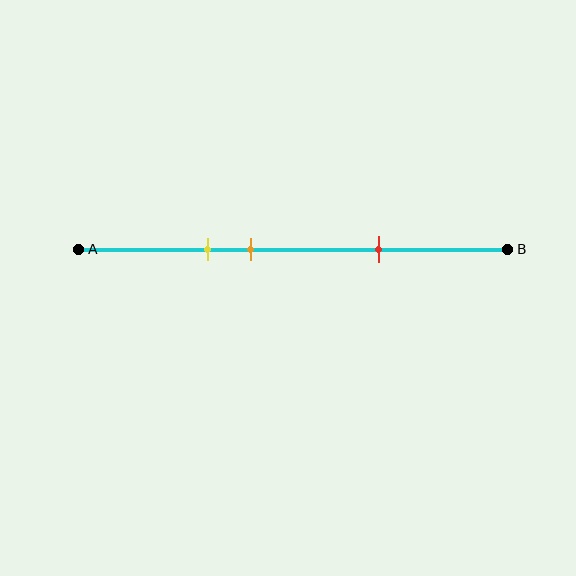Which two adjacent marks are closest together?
The yellow and orange marks are the closest adjacent pair.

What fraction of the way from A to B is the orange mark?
The orange mark is approximately 40% (0.4) of the way from A to B.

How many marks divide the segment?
There are 3 marks dividing the segment.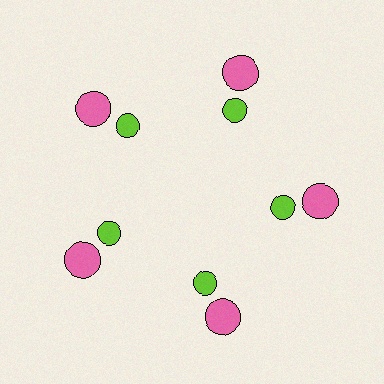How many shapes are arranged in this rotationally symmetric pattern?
There are 10 shapes, arranged in 5 groups of 2.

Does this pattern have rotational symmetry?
Yes, this pattern has 5-fold rotational symmetry. It looks the same after rotating 72 degrees around the center.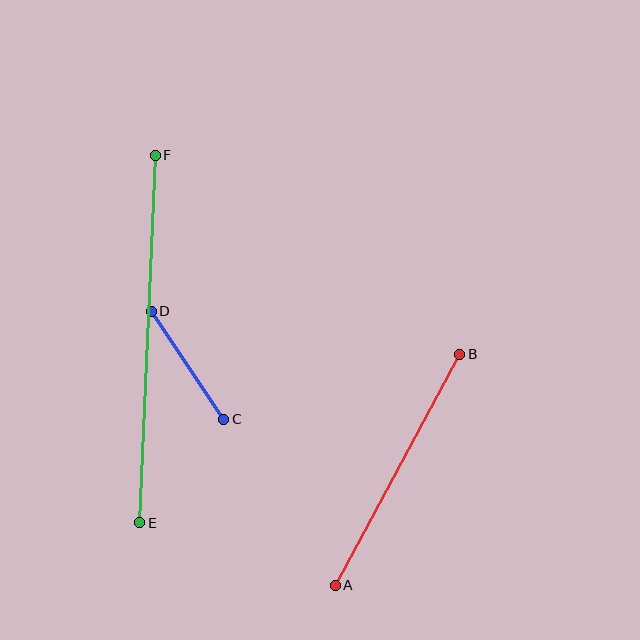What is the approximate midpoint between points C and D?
The midpoint is at approximately (188, 365) pixels.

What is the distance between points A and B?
The distance is approximately 263 pixels.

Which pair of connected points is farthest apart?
Points E and F are farthest apart.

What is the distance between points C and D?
The distance is approximately 130 pixels.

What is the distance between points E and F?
The distance is approximately 368 pixels.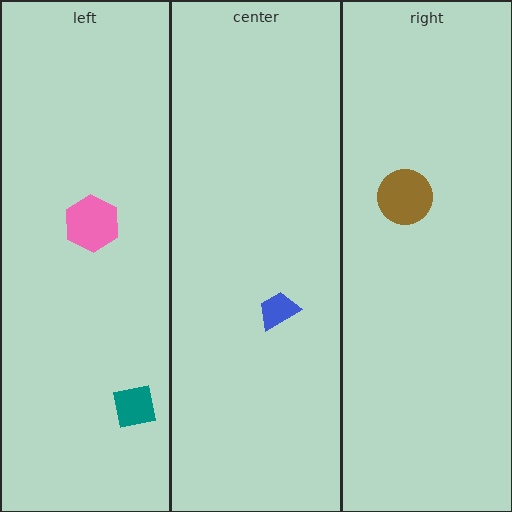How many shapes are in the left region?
2.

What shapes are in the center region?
The blue trapezoid.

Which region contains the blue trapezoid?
The center region.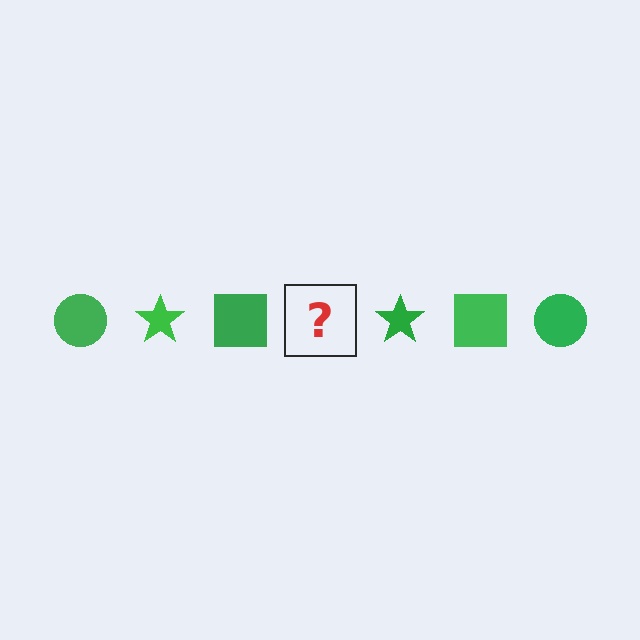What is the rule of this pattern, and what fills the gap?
The rule is that the pattern cycles through circle, star, square shapes in green. The gap should be filled with a green circle.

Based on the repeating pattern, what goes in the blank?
The blank should be a green circle.